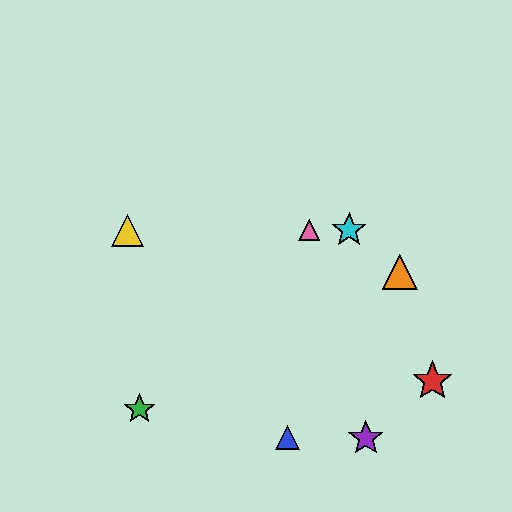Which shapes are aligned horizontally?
The yellow triangle, the cyan star, the pink triangle are aligned horizontally.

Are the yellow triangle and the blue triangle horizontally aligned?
No, the yellow triangle is at y≈230 and the blue triangle is at y≈437.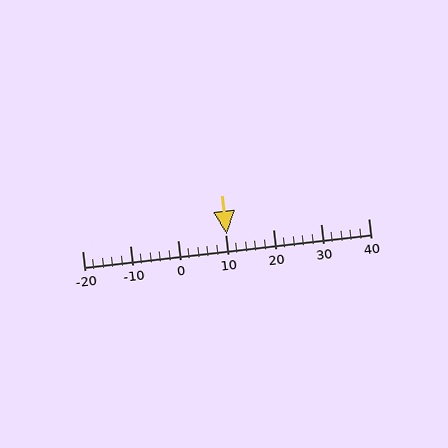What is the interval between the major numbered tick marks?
The major tick marks are spaced 10 units apart.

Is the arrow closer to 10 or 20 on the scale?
The arrow is closer to 10.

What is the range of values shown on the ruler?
The ruler shows values from -20 to 40.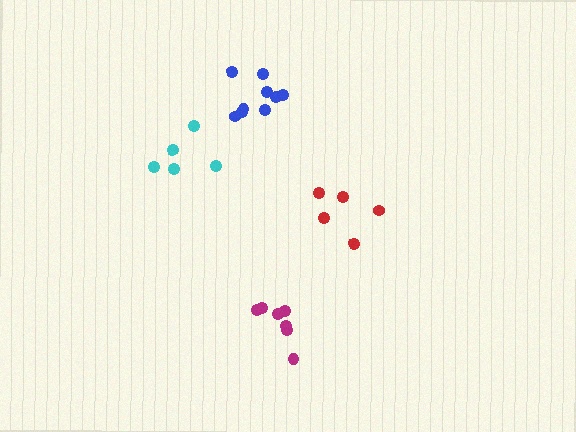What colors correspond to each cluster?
The clusters are colored: blue, red, cyan, magenta.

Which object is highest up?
The blue cluster is topmost.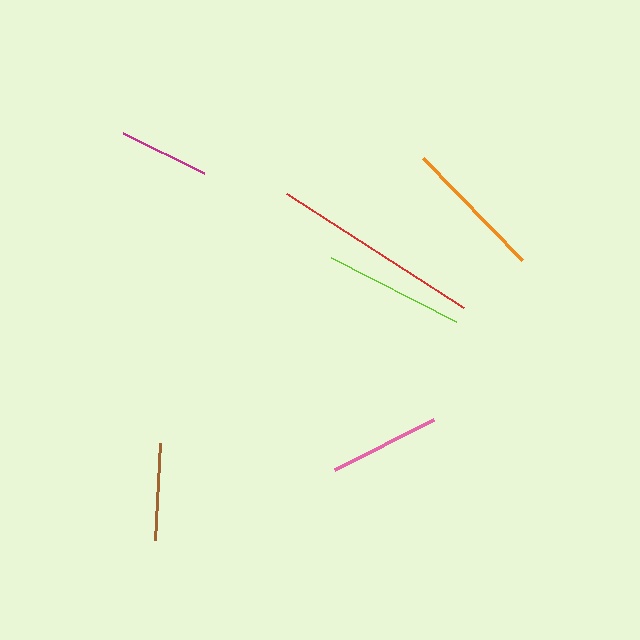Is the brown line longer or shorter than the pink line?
The pink line is longer than the brown line.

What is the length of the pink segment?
The pink segment is approximately 111 pixels long.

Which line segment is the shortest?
The magenta line is the shortest at approximately 90 pixels.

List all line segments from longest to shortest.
From longest to shortest: red, orange, lime, pink, brown, magenta.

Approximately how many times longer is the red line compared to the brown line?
The red line is approximately 2.2 times the length of the brown line.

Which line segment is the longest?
The red line is the longest at approximately 211 pixels.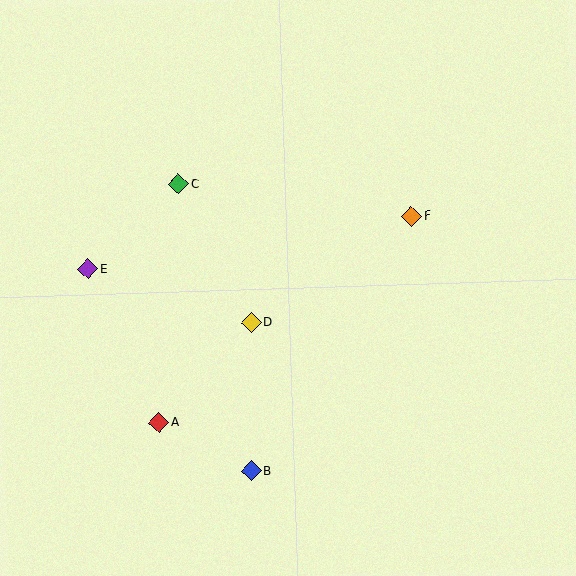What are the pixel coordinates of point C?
Point C is at (178, 184).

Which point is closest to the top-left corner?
Point C is closest to the top-left corner.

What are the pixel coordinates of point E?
Point E is at (88, 269).